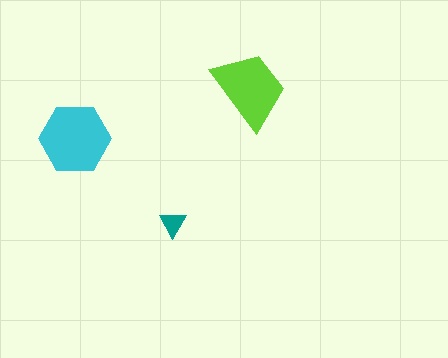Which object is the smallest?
The teal triangle.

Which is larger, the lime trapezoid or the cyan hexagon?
The cyan hexagon.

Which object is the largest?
The cyan hexagon.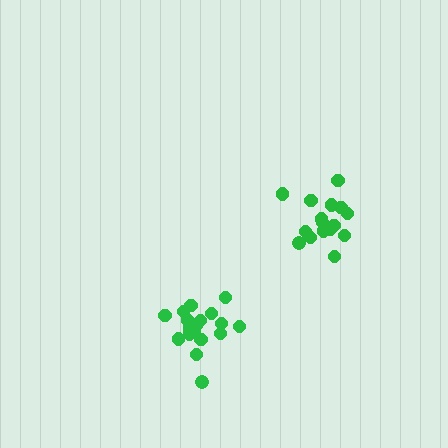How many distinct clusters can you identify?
There are 2 distinct clusters.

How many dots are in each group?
Group 1: 16 dots, Group 2: 18 dots (34 total).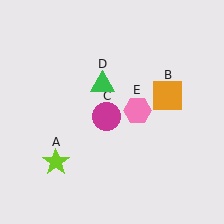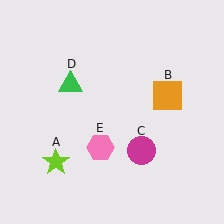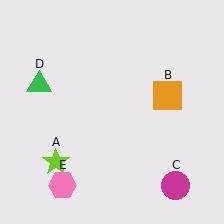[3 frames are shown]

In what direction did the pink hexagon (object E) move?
The pink hexagon (object E) moved down and to the left.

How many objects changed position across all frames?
3 objects changed position: magenta circle (object C), green triangle (object D), pink hexagon (object E).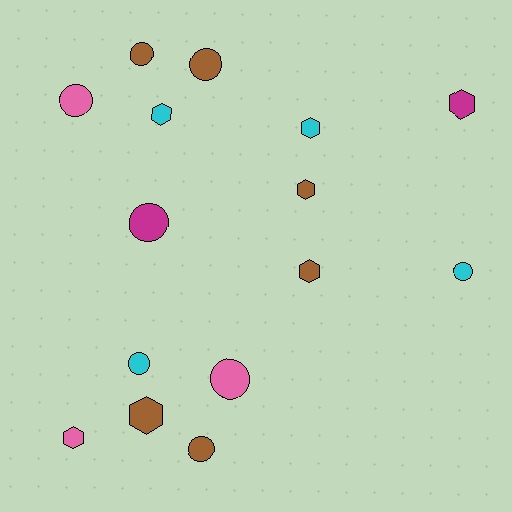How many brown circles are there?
There are 3 brown circles.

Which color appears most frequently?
Brown, with 6 objects.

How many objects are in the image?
There are 15 objects.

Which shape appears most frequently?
Circle, with 8 objects.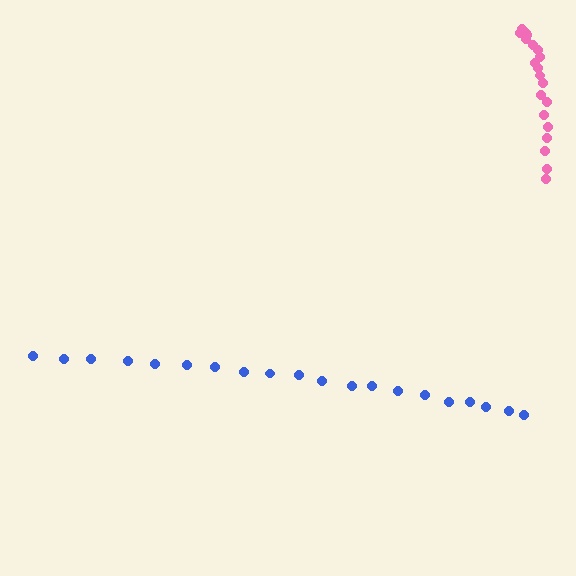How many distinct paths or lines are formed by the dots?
There are 2 distinct paths.